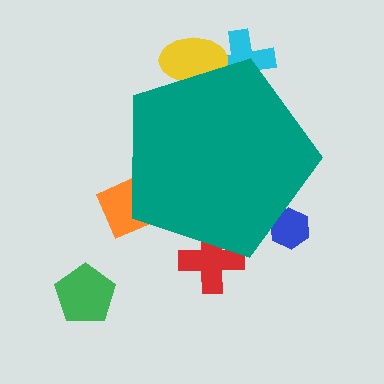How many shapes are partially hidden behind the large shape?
5 shapes are partially hidden.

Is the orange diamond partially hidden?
Yes, the orange diamond is partially hidden behind the teal pentagon.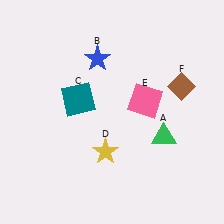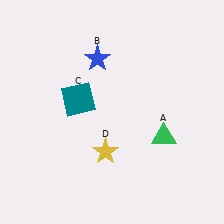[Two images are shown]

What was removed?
The brown diamond (F), the pink square (E) were removed in Image 2.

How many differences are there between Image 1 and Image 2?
There are 2 differences between the two images.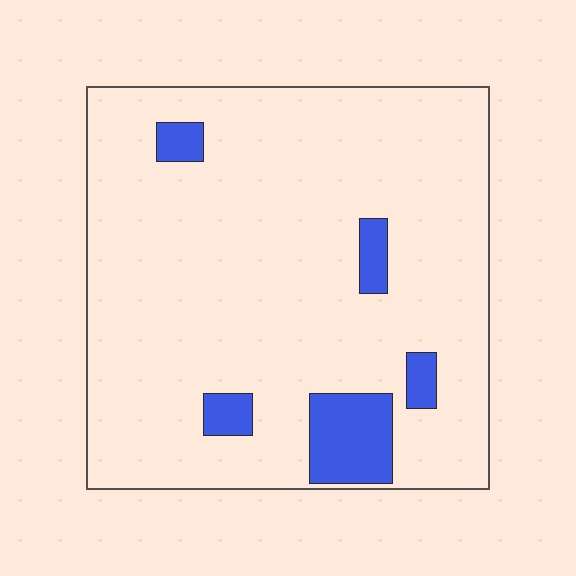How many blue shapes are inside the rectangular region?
5.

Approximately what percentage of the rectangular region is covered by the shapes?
Approximately 10%.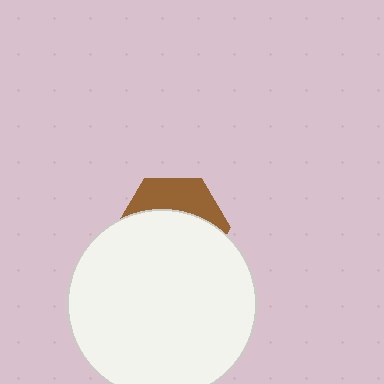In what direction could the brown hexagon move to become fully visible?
The brown hexagon could move up. That would shift it out from behind the white circle entirely.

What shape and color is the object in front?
The object in front is a white circle.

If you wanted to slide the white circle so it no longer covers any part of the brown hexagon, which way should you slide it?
Slide it down — that is the most direct way to separate the two shapes.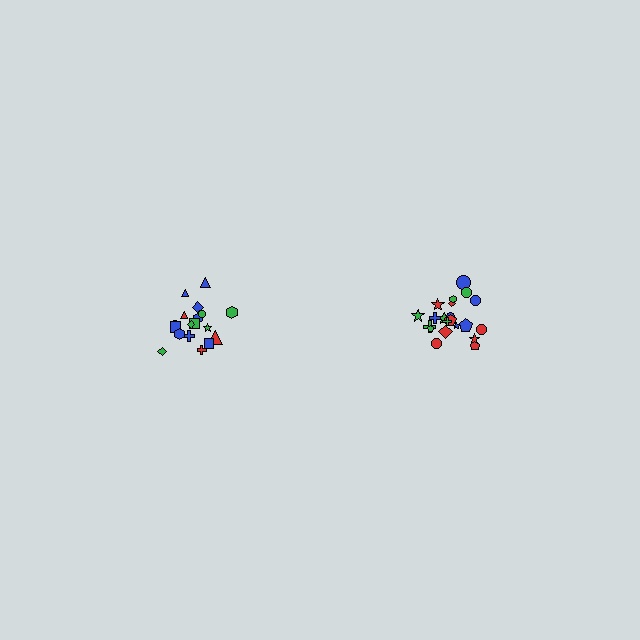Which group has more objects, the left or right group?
The right group.